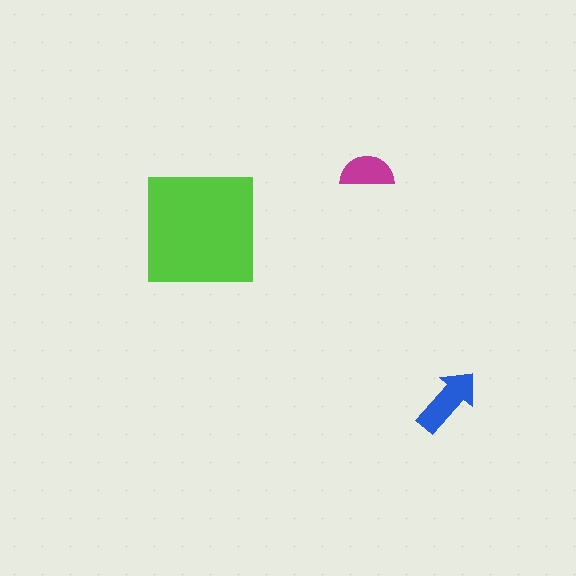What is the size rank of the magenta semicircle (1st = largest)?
3rd.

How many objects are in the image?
There are 3 objects in the image.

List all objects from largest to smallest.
The lime square, the blue arrow, the magenta semicircle.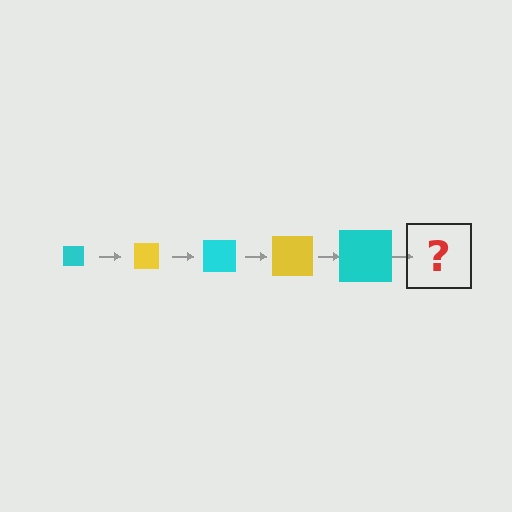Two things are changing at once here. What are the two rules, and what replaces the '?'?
The two rules are that the square grows larger each step and the color cycles through cyan and yellow. The '?' should be a yellow square, larger than the previous one.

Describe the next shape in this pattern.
It should be a yellow square, larger than the previous one.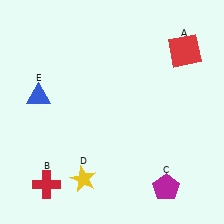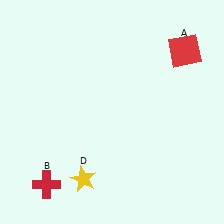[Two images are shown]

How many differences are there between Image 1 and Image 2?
There are 2 differences between the two images.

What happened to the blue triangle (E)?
The blue triangle (E) was removed in Image 2. It was in the top-left area of Image 1.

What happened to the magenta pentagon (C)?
The magenta pentagon (C) was removed in Image 2. It was in the bottom-right area of Image 1.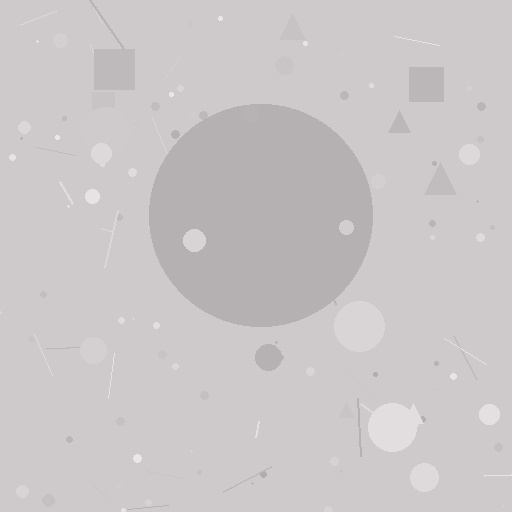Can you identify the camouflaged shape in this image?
The camouflaged shape is a circle.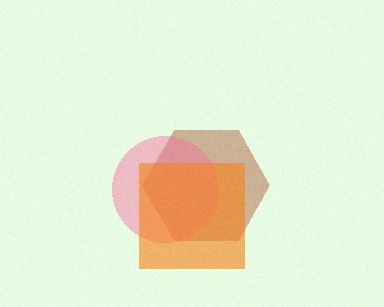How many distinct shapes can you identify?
There are 3 distinct shapes: a brown hexagon, a pink circle, an orange square.